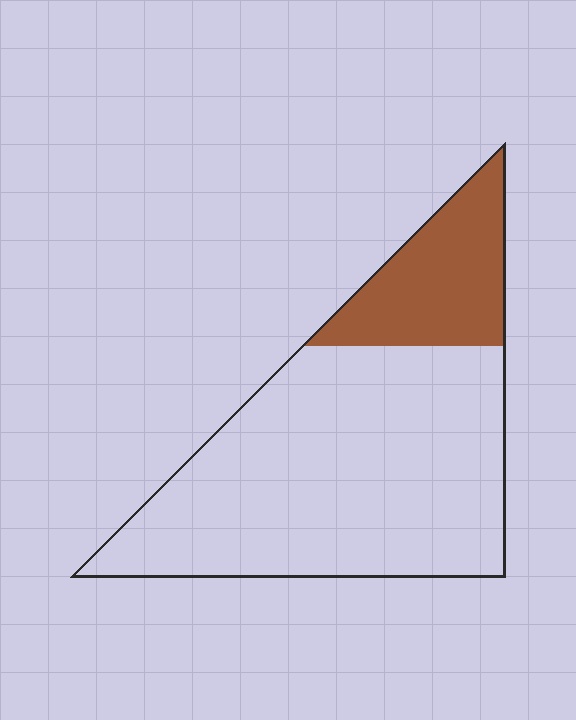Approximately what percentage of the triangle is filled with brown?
Approximately 20%.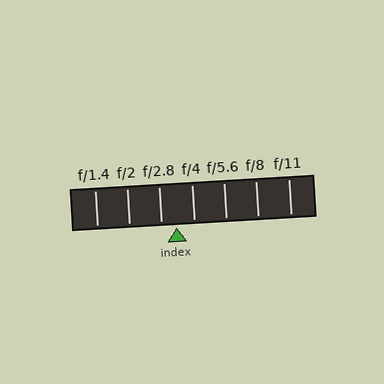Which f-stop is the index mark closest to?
The index mark is closest to f/2.8.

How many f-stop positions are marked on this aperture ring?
There are 7 f-stop positions marked.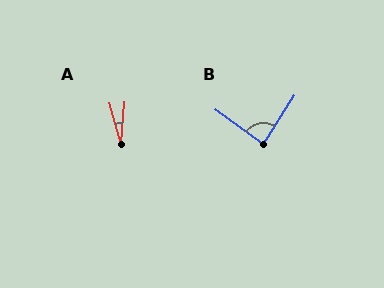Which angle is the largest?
B, at approximately 87 degrees.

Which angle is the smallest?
A, at approximately 20 degrees.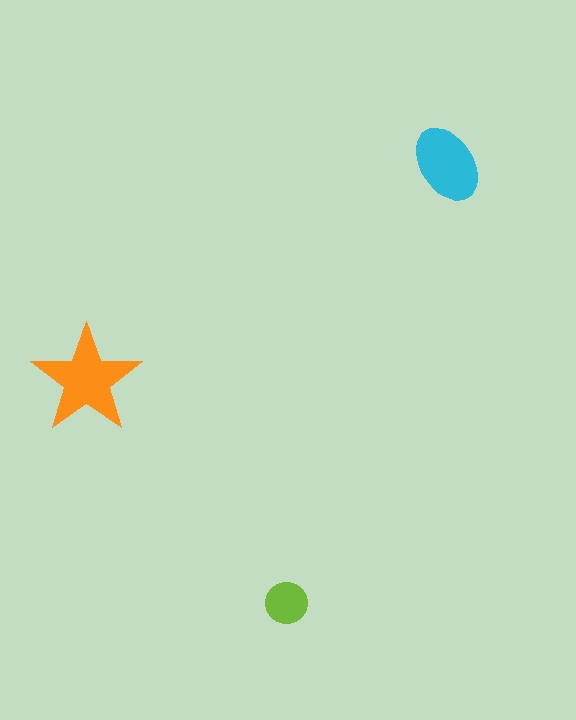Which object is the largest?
The orange star.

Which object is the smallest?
The lime circle.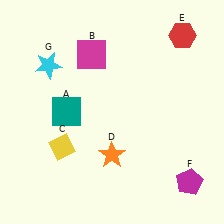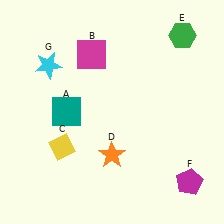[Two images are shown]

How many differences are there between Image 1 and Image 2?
There is 1 difference between the two images.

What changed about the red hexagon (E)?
In Image 1, E is red. In Image 2, it changed to green.